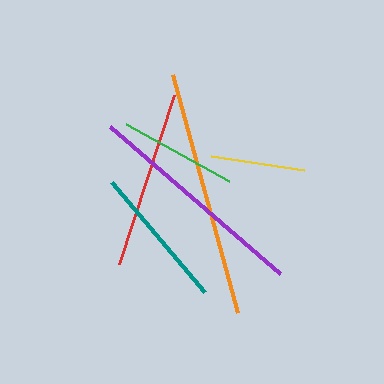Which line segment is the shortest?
The yellow line is the shortest at approximately 94 pixels.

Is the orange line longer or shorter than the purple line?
The orange line is longer than the purple line.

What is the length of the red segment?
The red segment is approximately 177 pixels long.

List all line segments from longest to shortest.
From longest to shortest: orange, purple, red, teal, green, yellow.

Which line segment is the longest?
The orange line is the longest at approximately 247 pixels.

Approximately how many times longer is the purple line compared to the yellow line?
The purple line is approximately 2.4 times the length of the yellow line.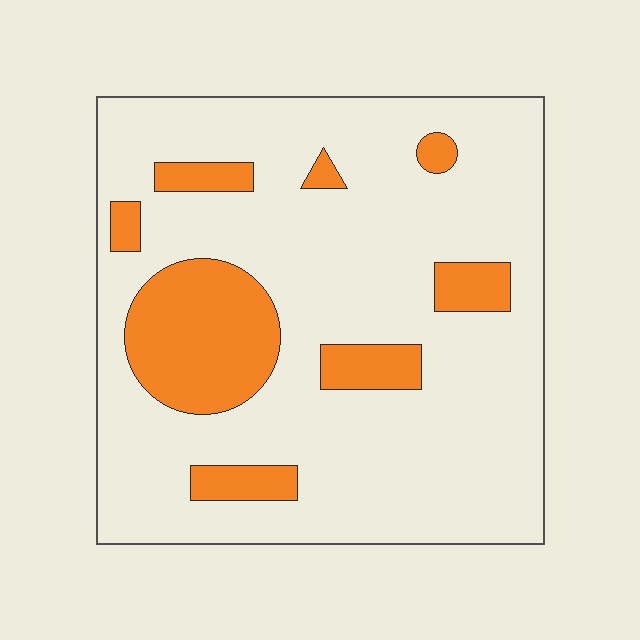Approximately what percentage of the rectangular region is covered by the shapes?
Approximately 20%.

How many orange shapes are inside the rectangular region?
8.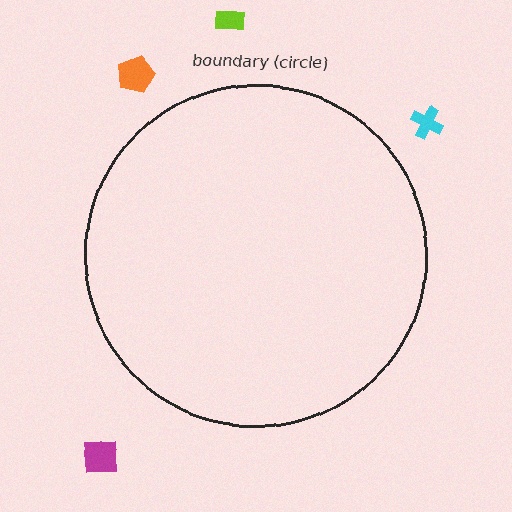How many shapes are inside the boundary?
0 inside, 4 outside.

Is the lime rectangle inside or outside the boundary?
Outside.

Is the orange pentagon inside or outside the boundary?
Outside.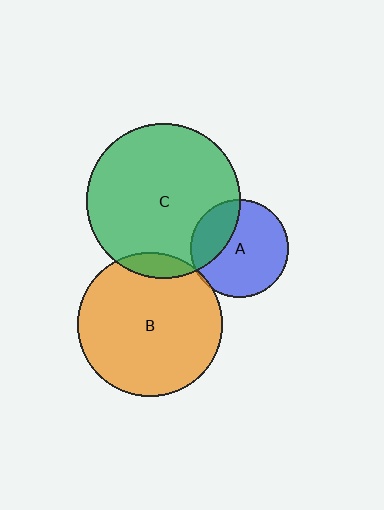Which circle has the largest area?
Circle C (green).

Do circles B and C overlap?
Yes.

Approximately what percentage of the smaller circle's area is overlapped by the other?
Approximately 10%.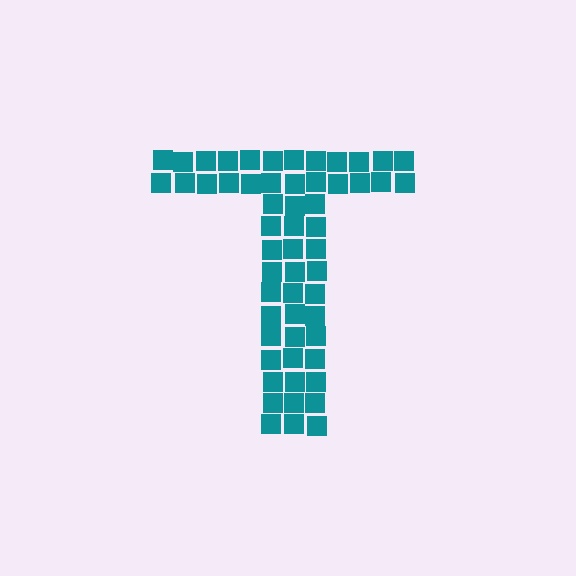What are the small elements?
The small elements are squares.